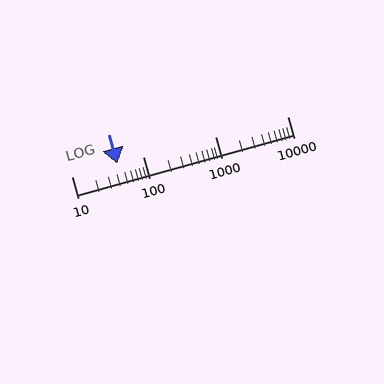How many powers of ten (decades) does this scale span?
The scale spans 3 decades, from 10 to 10000.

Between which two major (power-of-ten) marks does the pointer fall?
The pointer is between 10 and 100.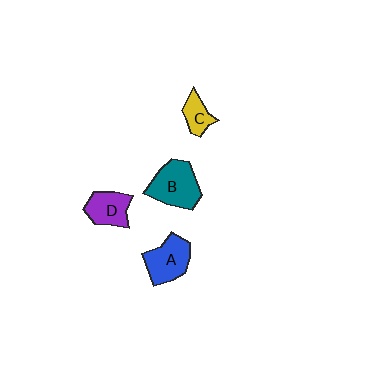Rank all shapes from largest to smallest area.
From largest to smallest: B (teal), A (blue), D (purple), C (yellow).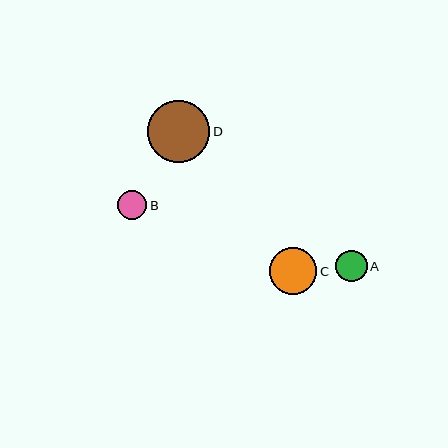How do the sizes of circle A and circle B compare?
Circle A and circle B are approximately the same size.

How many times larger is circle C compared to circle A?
Circle C is approximately 1.5 times the size of circle A.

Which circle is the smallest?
Circle B is the smallest with a size of approximately 29 pixels.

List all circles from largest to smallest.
From largest to smallest: D, C, A, B.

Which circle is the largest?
Circle D is the largest with a size of approximately 62 pixels.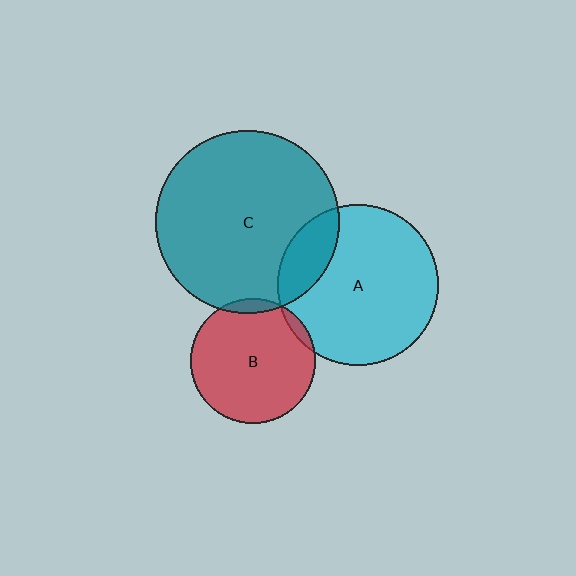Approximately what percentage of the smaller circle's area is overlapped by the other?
Approximately 5%.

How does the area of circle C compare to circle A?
Approximately 1.3 times.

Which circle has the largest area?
Circle C (teal).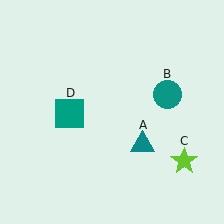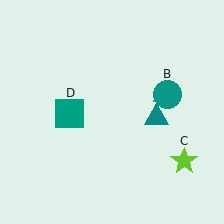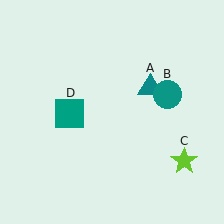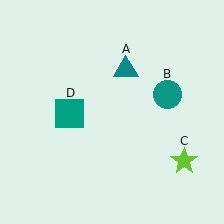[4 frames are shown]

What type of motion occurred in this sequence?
The teal triangle (object A) rotated counterclockwise around the center of the scene.